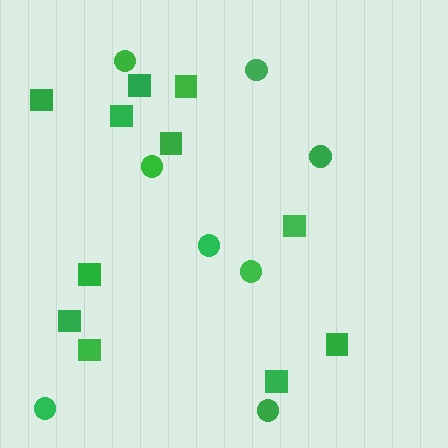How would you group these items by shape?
There are 2 groups: one group of circles (8) and one group of squares (11).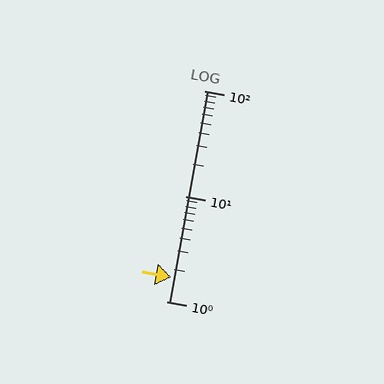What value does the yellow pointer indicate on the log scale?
The pointer indicates approximately 1.7.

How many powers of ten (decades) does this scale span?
The scale spans 2 decades, from 1 to 100.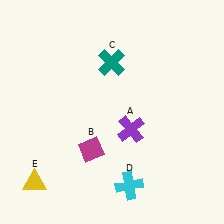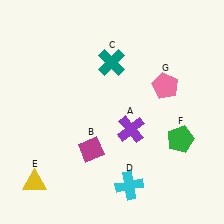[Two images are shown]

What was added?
A green pentagon (F), a pink pentagon (G) were added in Image 2.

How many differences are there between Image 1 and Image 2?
There are 2 differences between the two images.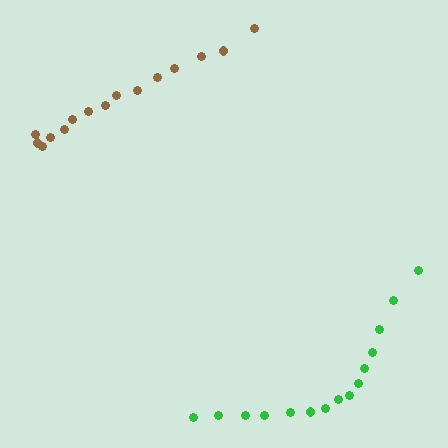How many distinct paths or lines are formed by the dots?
There are 2 distinct paths.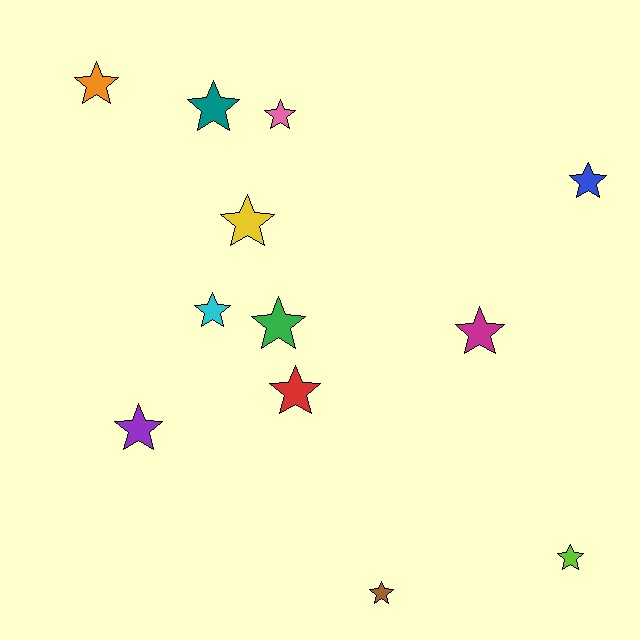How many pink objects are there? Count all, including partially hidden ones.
There is 1 pink object.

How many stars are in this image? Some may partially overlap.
There are 12 stars.